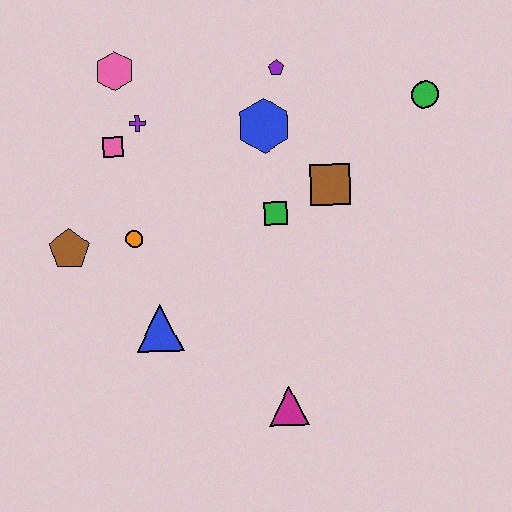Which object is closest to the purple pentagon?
The blue hexagon is closest to the purple pentagon.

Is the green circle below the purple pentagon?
Yes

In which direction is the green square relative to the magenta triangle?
The green square is above the magenta triangle.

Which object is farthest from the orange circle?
The green circle is farthest from the orange circle.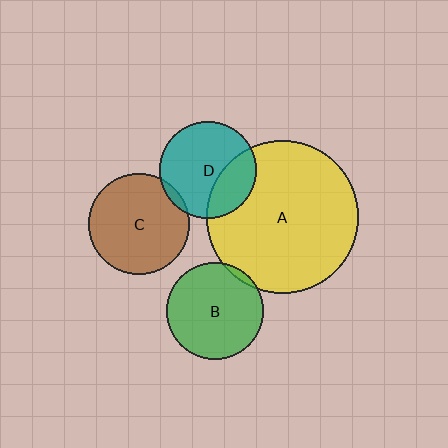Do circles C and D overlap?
Yes.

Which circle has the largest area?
Circle A (yellow).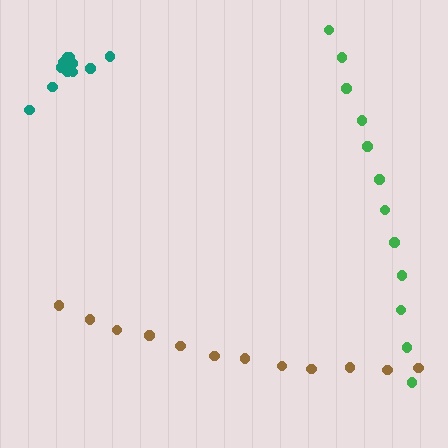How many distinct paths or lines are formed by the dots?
There are 3 distinct paths.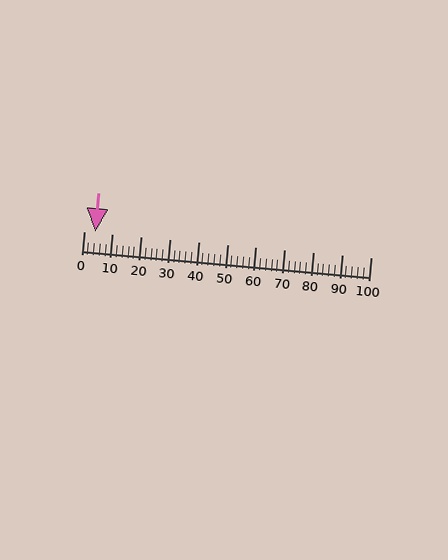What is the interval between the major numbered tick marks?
The major tick marks are spaced 10 units apart.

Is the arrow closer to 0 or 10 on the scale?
The arrow is closer to 0.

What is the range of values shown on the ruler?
The ruler shows values from 0 to 100.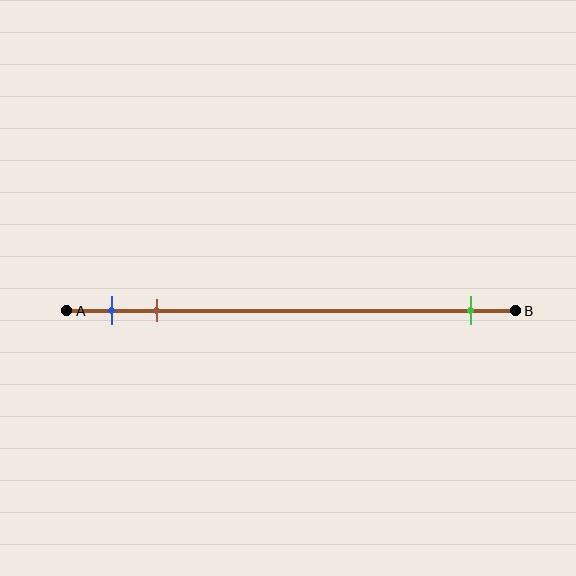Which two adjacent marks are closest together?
The blue and brown marks are the closest adjacent pair.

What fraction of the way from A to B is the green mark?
The green mark is approximately 90% (0.9) of the way from A to B.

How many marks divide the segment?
There are 3 marks dividing the segment.